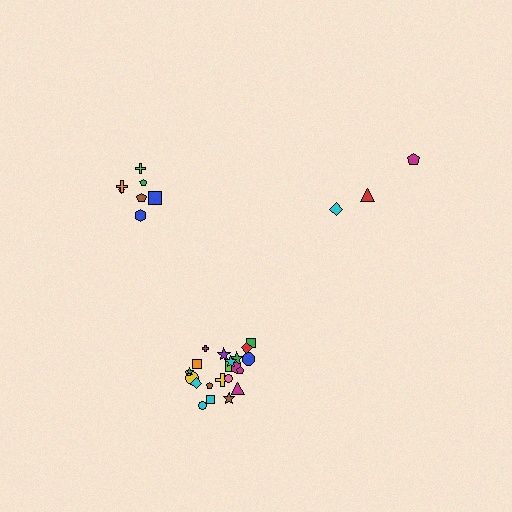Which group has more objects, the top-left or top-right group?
The top-left group.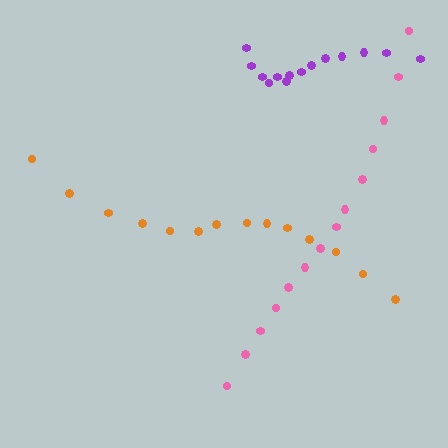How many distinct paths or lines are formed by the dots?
There are 3 distinct paths.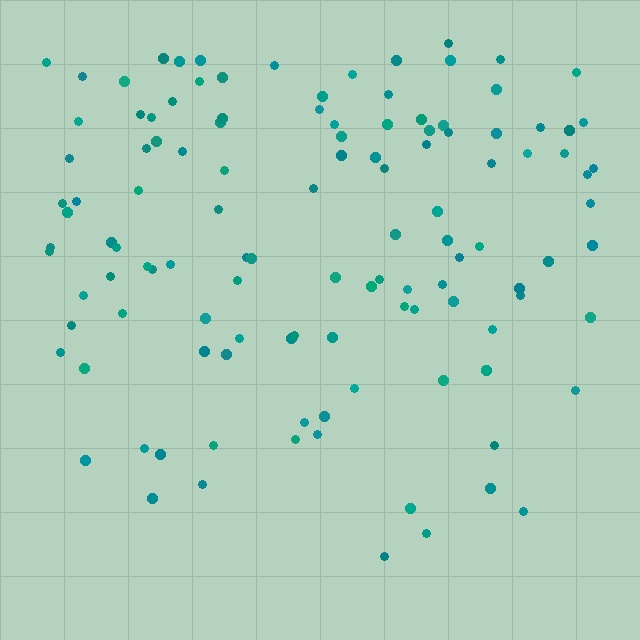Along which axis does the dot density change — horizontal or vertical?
Vertical.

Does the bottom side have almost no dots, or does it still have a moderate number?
Still a moderate number, just noticeably fewer than the top.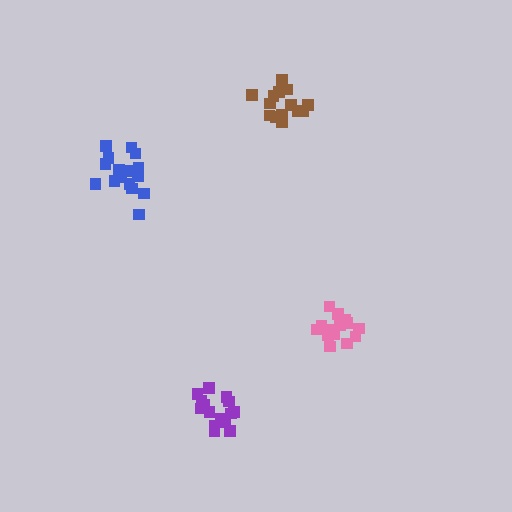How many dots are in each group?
Group 1: 16 dots, Group 2: 15 dots, Group 3: 16 dots, Group 4: 17 dots (64 total).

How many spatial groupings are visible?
There are 4 spatial groupings.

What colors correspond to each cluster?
The clusters are colored: brown, pink, purple, blue.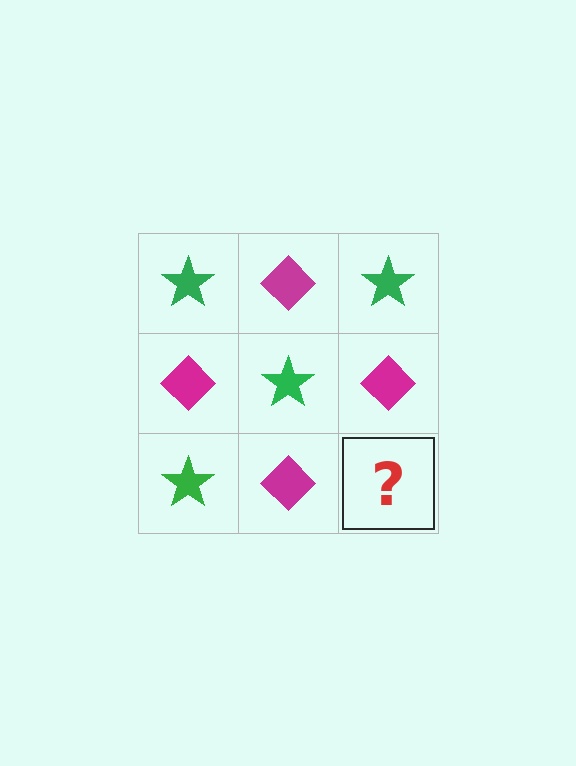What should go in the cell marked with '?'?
The missing cell should contain a green star.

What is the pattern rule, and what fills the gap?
The rule is that it alternates green star and magenta diamond in a checkerboard pattern. The gap should be filled with a green star.